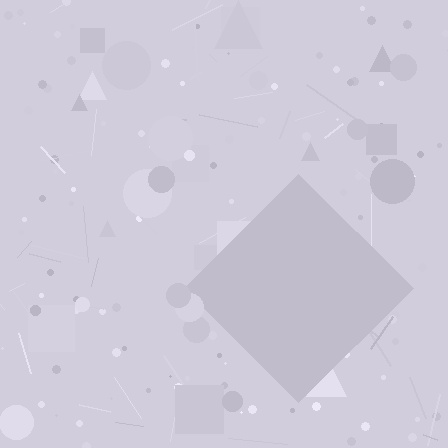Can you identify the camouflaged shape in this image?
The camouflaged shape is a diamond.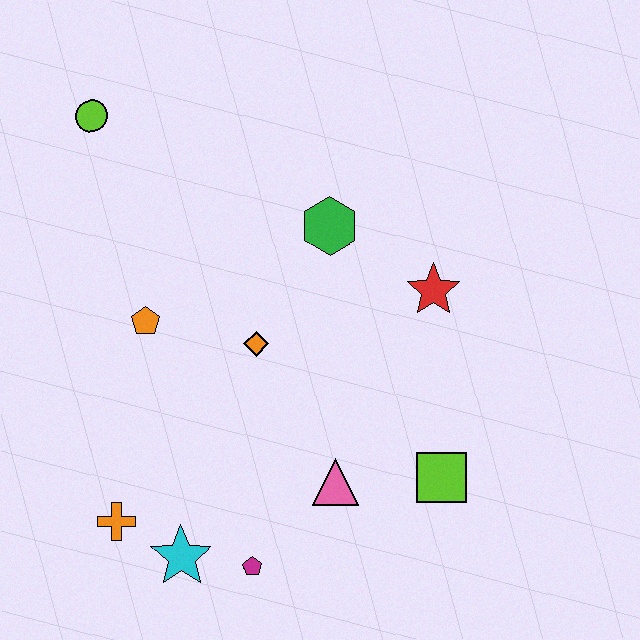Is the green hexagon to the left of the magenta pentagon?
No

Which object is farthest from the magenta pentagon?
The lime circle is farthest from the magenta pentagon.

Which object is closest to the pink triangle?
The lime square is closest to the pink triangle.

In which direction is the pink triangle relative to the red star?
The pink triangle is below the red star.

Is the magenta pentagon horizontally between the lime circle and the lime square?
Yes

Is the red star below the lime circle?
Yes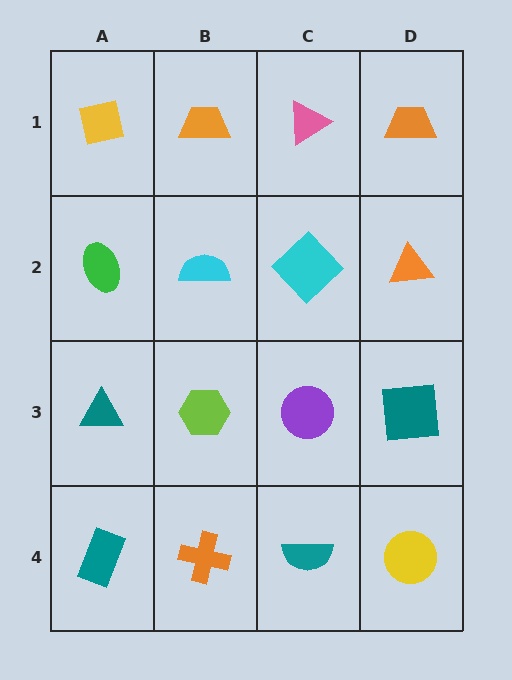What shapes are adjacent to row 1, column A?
A green ellipse (row 2, column A), an orange trapezoid (row 1, column B).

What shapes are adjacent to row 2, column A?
A yellow square (row 1, column A), a teal triangle (row 3, column A), a cyan semicircle (row 2, column B).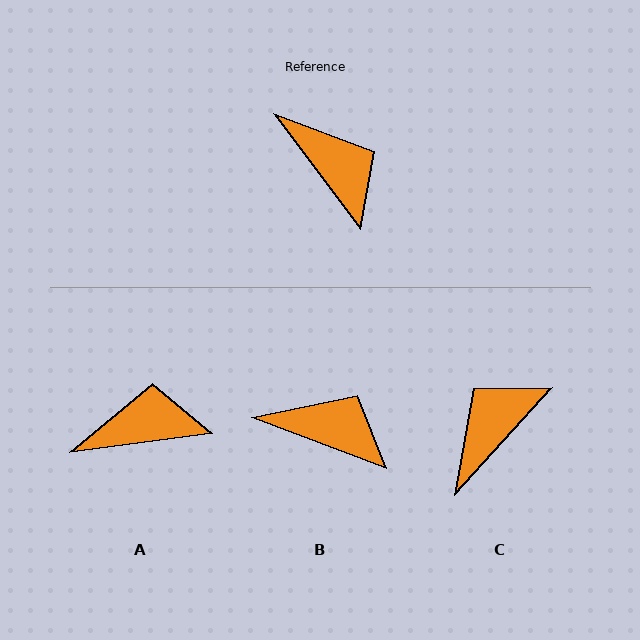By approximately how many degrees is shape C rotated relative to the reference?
Approximately 101 degrees counter-clockwise.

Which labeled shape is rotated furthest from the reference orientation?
C, about 101 degrees away.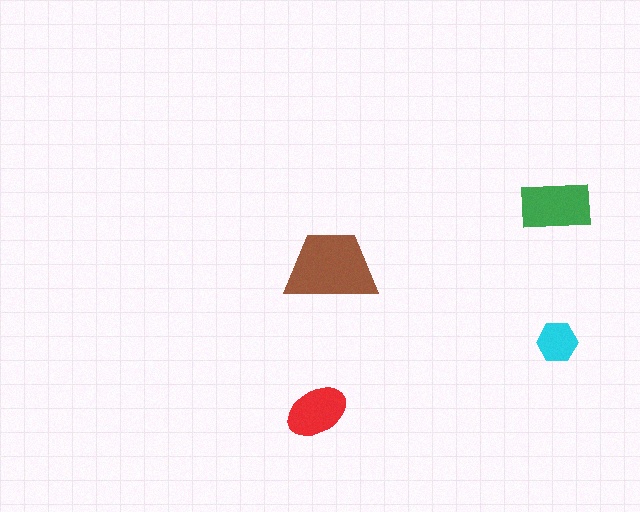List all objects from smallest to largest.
The cyan hexagon, the red ellipse, the green rectangle, the brown trapezoid.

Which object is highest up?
The green rectangle is topmost.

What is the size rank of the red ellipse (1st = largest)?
3rd.